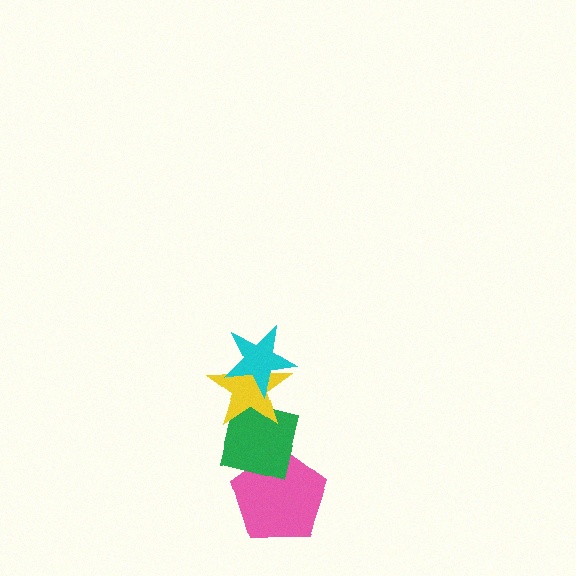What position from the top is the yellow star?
The yellow star is 2nd from the top.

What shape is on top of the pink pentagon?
The green square is on top of the pink pentagon.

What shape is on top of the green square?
The yellow star is on top of the green square.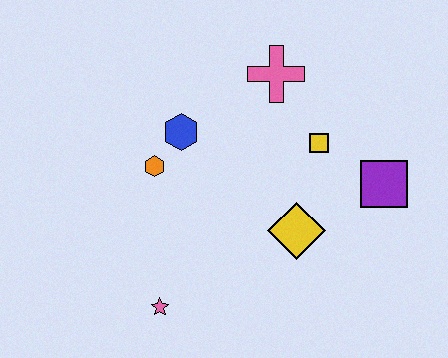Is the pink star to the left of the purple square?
Yes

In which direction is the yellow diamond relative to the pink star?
The yellow diamond is to the right of the pink star.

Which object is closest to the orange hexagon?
The blue hexagon is closest to the orange hexagon.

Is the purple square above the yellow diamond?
Yes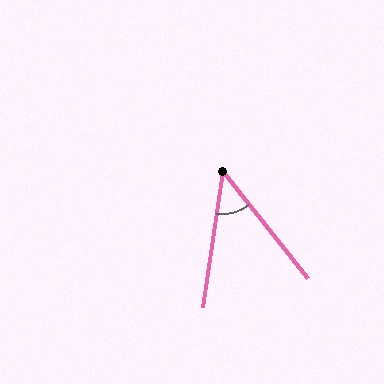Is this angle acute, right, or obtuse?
It is acute.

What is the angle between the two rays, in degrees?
Approximately 47 degrees.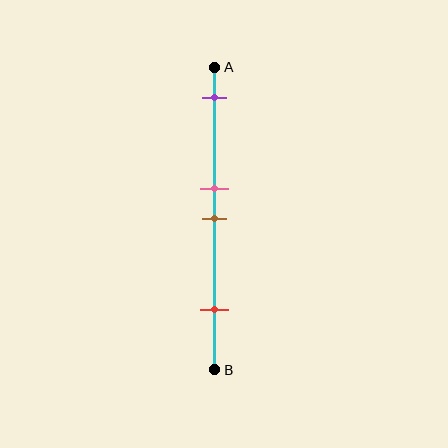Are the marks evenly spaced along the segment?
No, the marks are not evenly spaced.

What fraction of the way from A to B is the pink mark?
The pink mark is approximately 40% (0.4) of the way from A to B.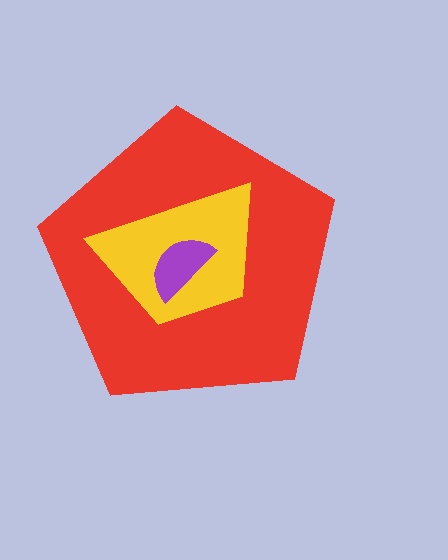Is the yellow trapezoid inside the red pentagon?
Yes.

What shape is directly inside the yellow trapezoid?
The purple semicircle.